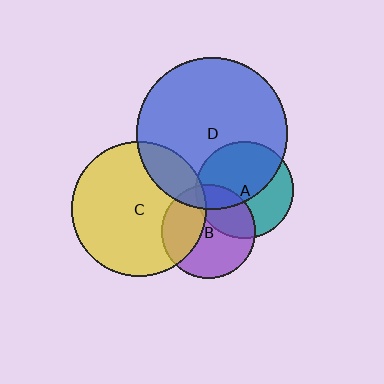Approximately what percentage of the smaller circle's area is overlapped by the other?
Approximately 35%.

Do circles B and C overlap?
Yes.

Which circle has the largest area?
Circle D (blue).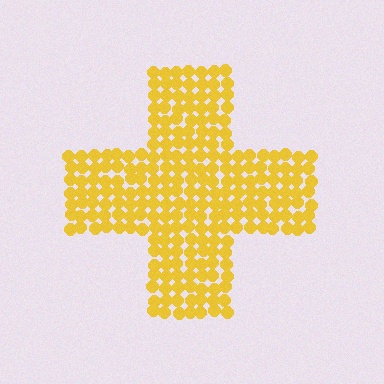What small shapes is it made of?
It is made of small circles.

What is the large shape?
The large shape is a cross.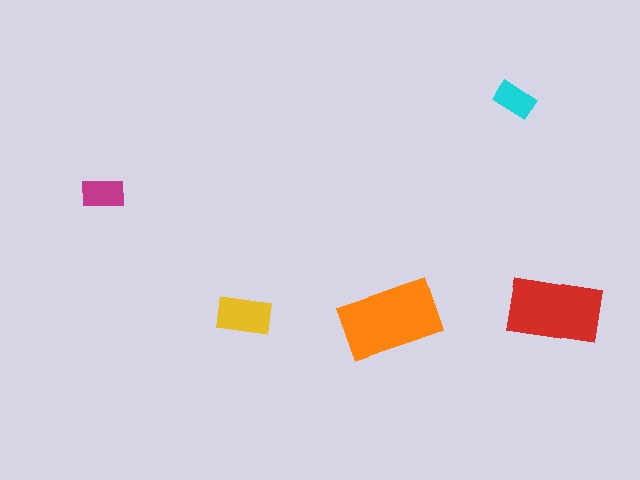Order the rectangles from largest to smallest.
the orange one, the red one, the yellow one, the magenta one, the cyan one.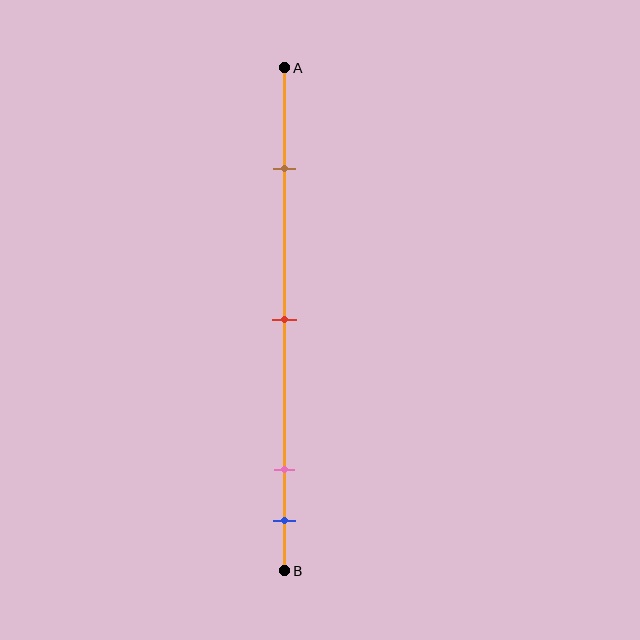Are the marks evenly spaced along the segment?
No, the marks are not evenly spaced.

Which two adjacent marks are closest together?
The pink and blue marks are the closest adjacent pair.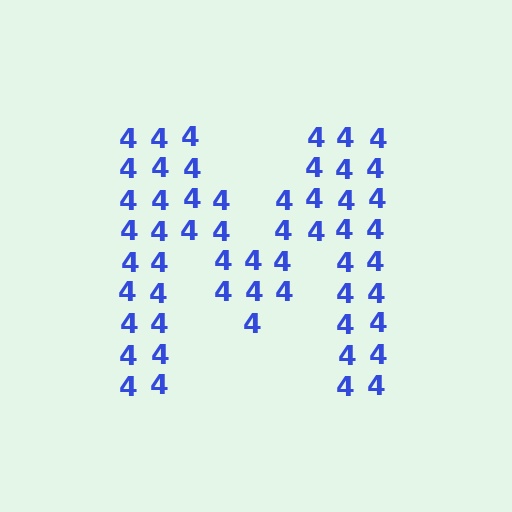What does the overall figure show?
The overall figure shows the letter M.